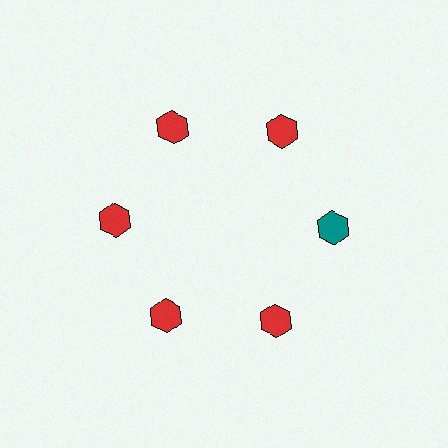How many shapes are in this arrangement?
There are 6 shapes arranged in a ring pattern.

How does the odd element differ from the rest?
It has a different color: teal instead of red.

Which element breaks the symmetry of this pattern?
The teal hexagon at roughly the 3 o'clock position breaks the symmetry. All other shapes are red hexagons.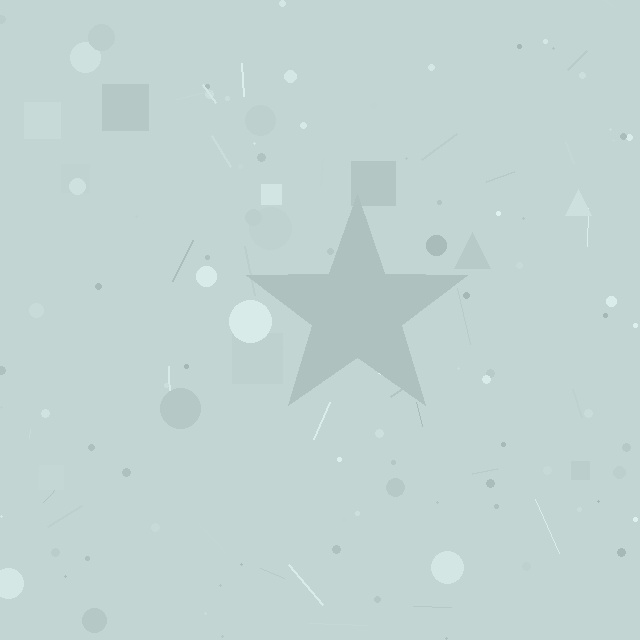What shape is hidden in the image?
A star is hidden in the image.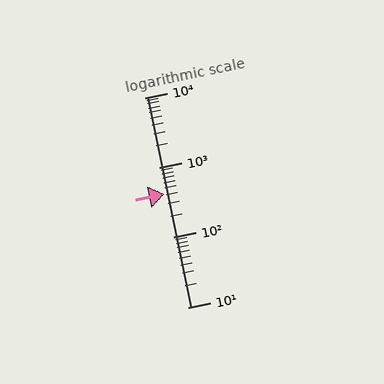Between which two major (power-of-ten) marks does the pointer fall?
The pointer is between 100 and 1000.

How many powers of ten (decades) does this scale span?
The scale spans 3 decades, from 10 to 10000.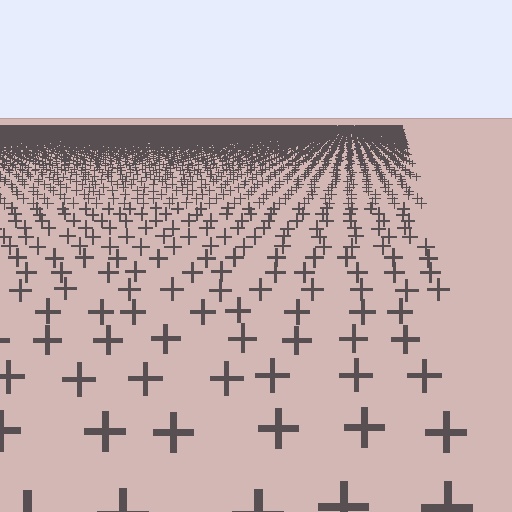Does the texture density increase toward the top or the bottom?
Density increases toward the top.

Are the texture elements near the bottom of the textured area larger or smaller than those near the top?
Larger. Near the bottom, elements are closer to the viewer and appear at a bigger on-screen size.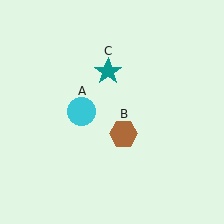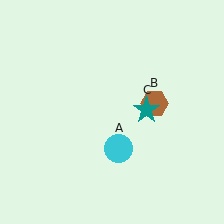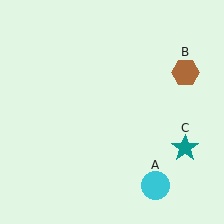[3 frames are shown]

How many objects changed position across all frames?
3 objects changed position: cyan circle (object A), brown hexagon (object B), teal star (object C).